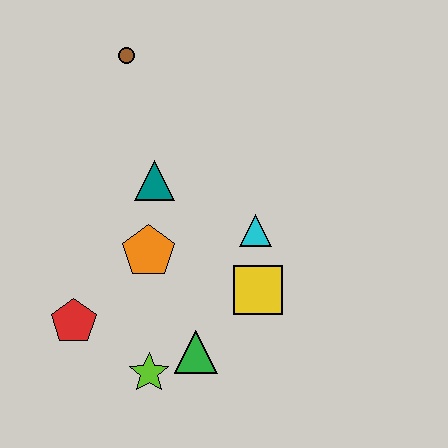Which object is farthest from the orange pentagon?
The brown circle is farthest from the orange pentagon.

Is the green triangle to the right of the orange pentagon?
Yes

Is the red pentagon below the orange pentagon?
Yes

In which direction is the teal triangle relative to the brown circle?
The teal triangle is below the brown circle.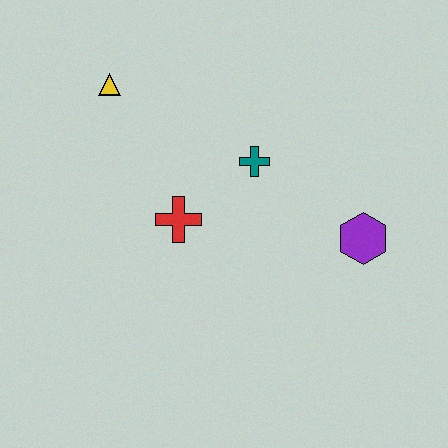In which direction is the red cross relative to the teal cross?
The red cross is to the left of the teal cross.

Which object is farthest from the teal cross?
The yellow triangle is farthest from the teal cross.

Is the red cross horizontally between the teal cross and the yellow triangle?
Yes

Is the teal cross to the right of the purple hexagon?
No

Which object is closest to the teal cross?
The red cross is closest to the teal cross.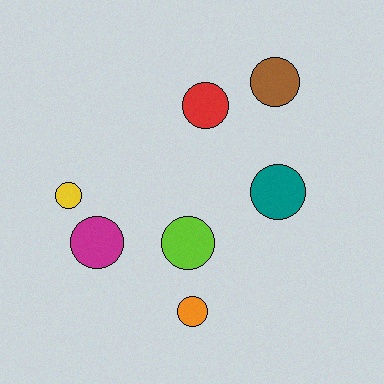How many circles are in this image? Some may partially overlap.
There are 7 circles.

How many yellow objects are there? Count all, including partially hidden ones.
There is 1 yellow object.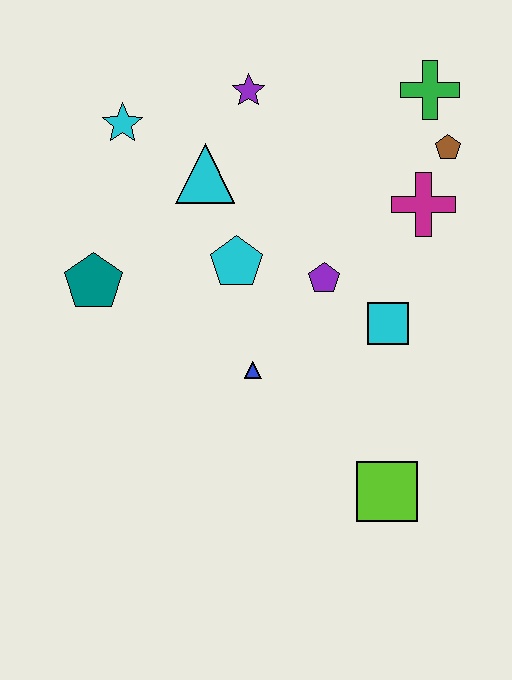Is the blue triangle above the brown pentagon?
No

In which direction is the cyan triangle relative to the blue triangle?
The cyan triangle is above the blue triangle.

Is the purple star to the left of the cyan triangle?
No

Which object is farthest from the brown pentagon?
The teal pentagon is farthest from the brown pentagon.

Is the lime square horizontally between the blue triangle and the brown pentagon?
Yes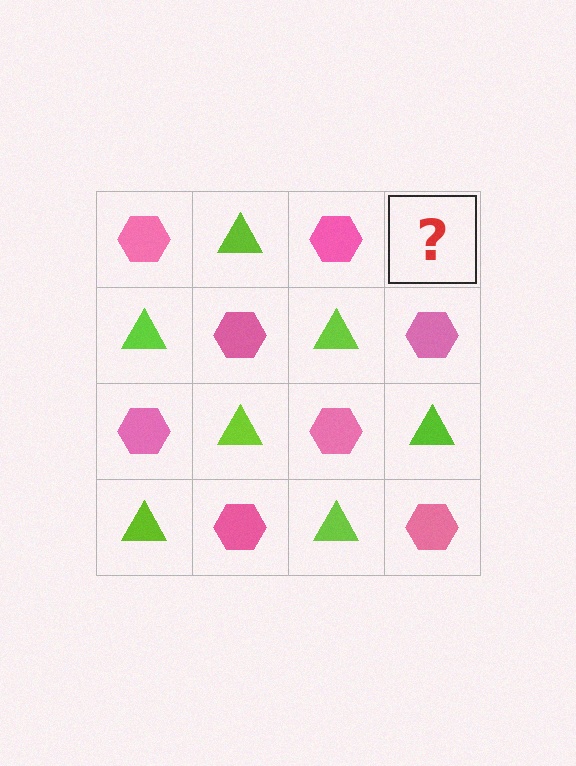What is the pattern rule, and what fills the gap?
The rule is that it alternates pink hexagon and lime triangle in a checkerboard pattern. The gap should be filled with a lime triangle.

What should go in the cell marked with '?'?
The missing cell should contain a lime triangle.